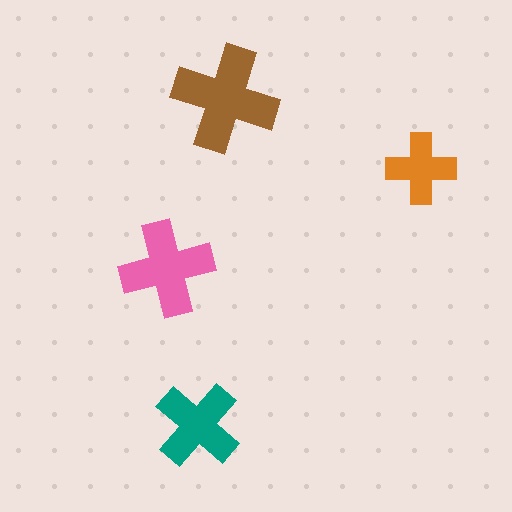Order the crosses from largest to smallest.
the brown one, the pink one, the teal one, the orange one.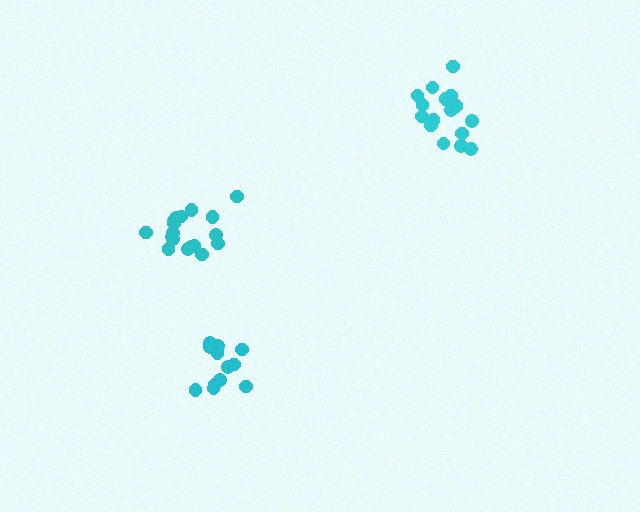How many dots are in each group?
Group 1: 18 dots, Group 2: 17 dots, Group 3: 12 dots (47 total).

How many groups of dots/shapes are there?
There are 3 groups.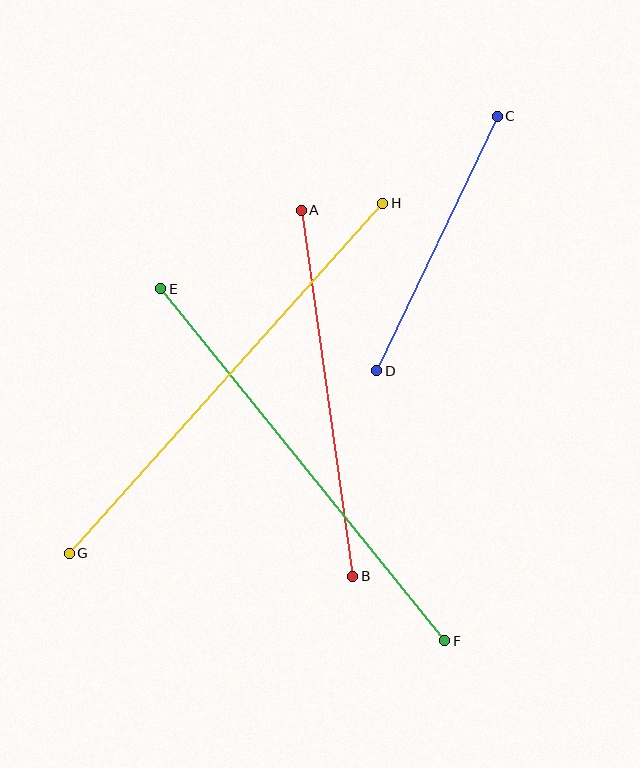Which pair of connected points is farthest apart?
Points G and H are farthest apart.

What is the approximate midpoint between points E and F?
The midpoint is at approximately (303, 465) pixels.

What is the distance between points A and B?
The distance is approximately 369 pixels.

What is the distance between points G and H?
The distance is approximately 470 pixels.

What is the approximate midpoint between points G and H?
The midpoint is at approximately (226, 378) pixels.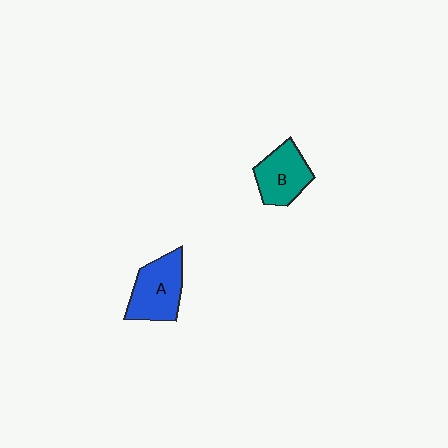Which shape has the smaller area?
Shape B (teal).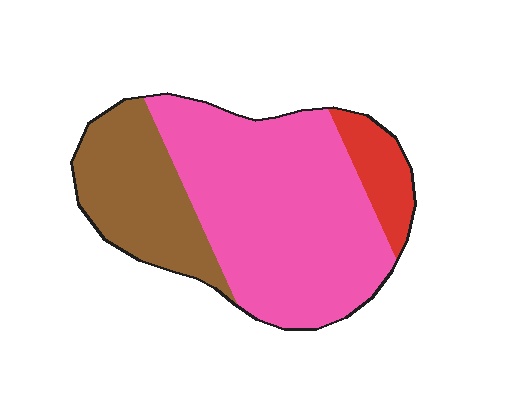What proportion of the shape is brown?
Brown covers 27% of the shape.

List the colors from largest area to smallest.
From largest to smallest: pink, brown, red.